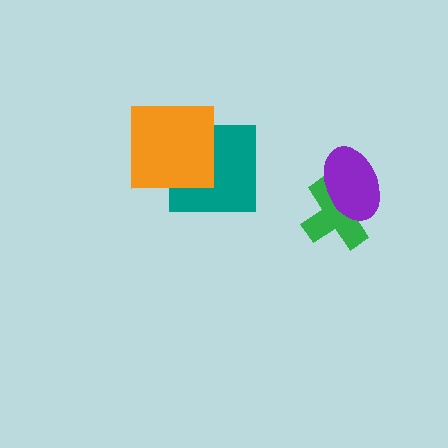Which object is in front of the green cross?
The purple ellipse is in front of the green cross.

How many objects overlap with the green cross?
1 object overlaps with the green cross.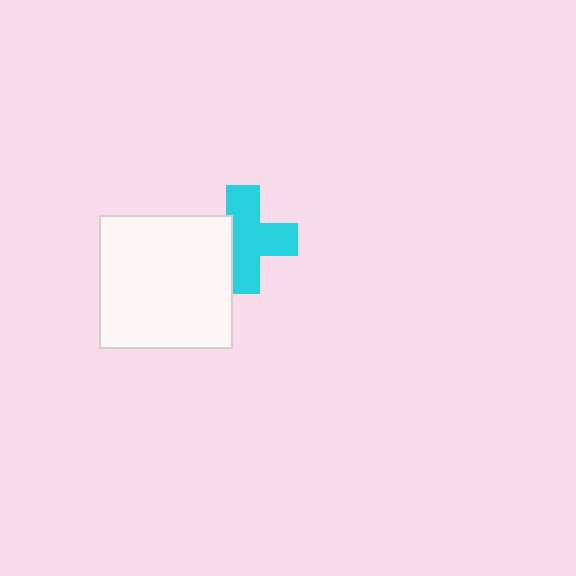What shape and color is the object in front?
The object in front is a white square.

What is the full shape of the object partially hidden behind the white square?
The partially hidden object is a cyan cross.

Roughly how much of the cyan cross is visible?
Most of it is visible (roughly 70%).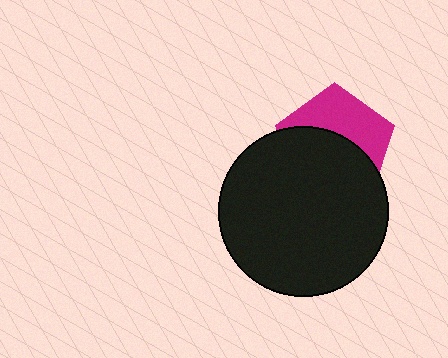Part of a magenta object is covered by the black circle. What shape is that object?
It is a pentagon.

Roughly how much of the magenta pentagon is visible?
A small part of it is visible (roughly 43%).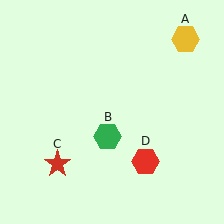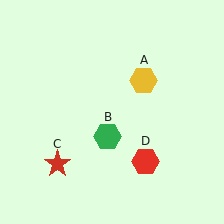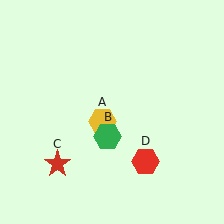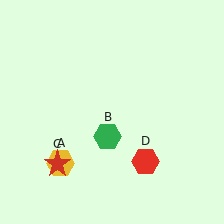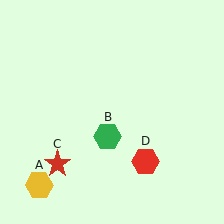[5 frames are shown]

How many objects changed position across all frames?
1 object changed position: yellow hexagon (object A).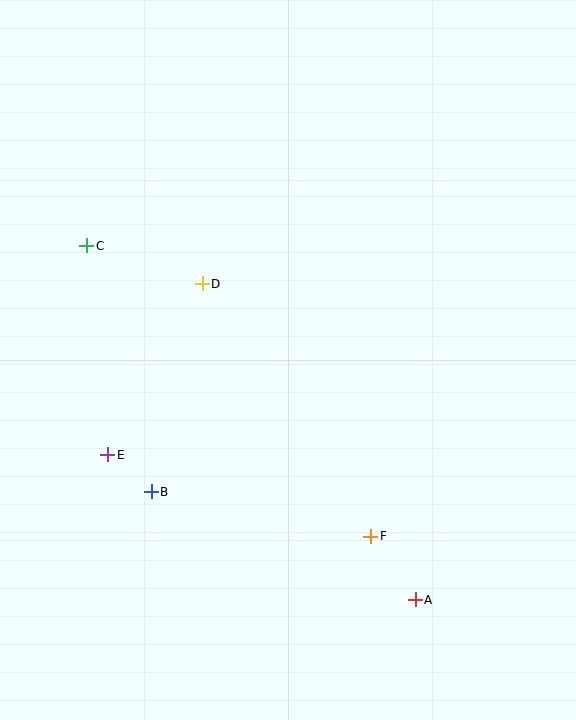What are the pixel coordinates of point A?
Point A is at (415, 600).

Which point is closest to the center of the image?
Point D at (202, 284) is closest to the center.